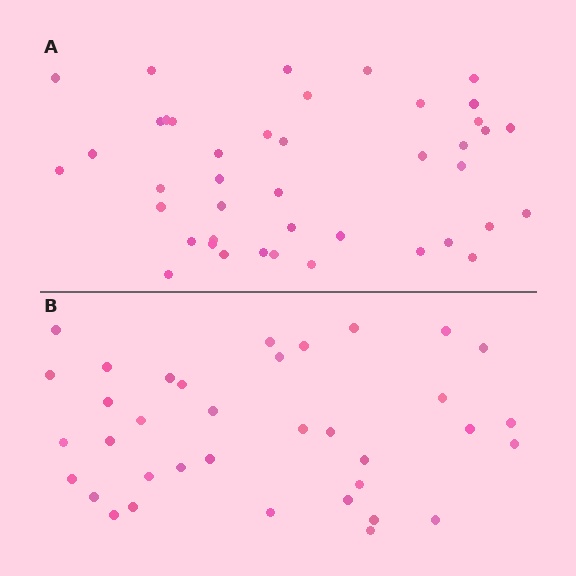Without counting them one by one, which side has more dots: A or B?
Region A (the top region) has more dots.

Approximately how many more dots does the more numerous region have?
Region A has about 6 more dots than region B.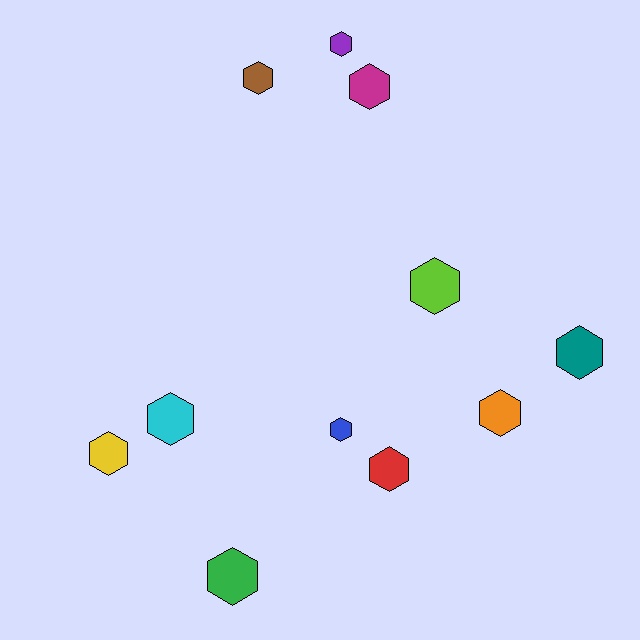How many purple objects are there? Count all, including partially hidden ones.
There is 1 purple object.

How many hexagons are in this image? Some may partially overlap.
There are 11 hexagons.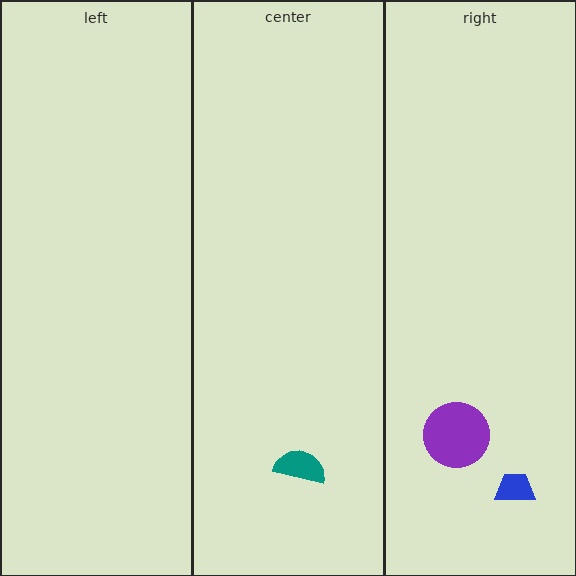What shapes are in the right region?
The blue trapezoid, the purple circle.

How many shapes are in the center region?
1.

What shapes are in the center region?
The teal semicircle.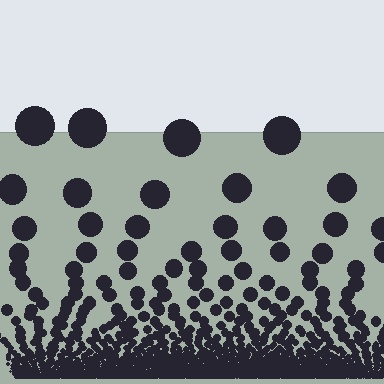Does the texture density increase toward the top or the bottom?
Density increases toward the bottom.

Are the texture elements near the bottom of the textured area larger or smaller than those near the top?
Smaller. The gradient is inverted — elements near the bottom are smaller and denser.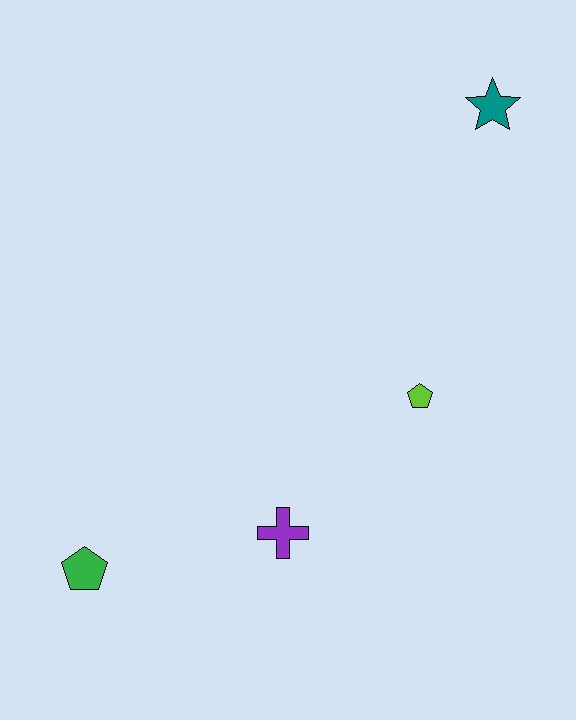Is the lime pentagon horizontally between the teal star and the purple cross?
Yes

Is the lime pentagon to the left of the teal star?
Yes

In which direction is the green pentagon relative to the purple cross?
The green pentagon is to the left of the purple cross.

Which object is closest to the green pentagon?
The purple cross is closest to the green pentagon.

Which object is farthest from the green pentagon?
The teal star is farthest from the green pentagon.